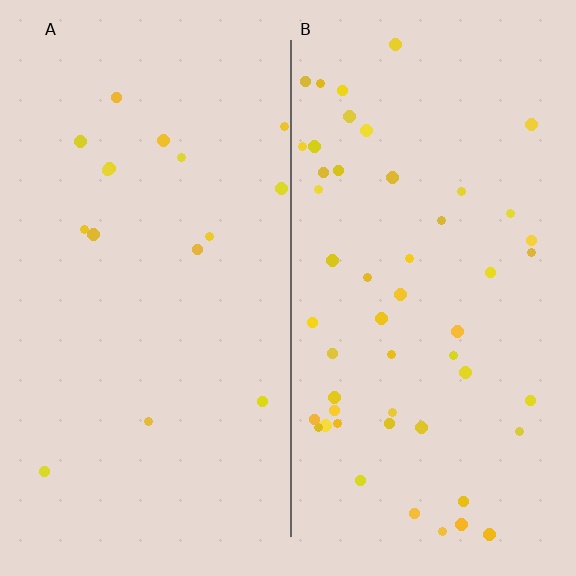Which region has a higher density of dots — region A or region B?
B (the right).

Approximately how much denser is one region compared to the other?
Approximately 3.2× — region B over region A.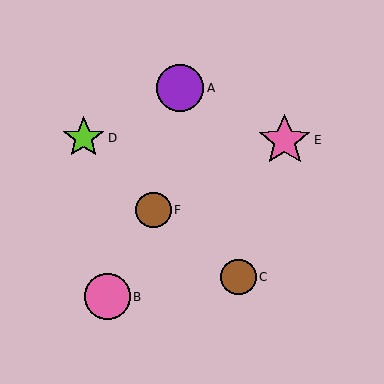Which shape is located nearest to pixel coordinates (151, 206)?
The brown circle (labeled F) at (154, 210) is nearest to that location.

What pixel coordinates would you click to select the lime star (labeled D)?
Click at (84, 138) to select the lime star D.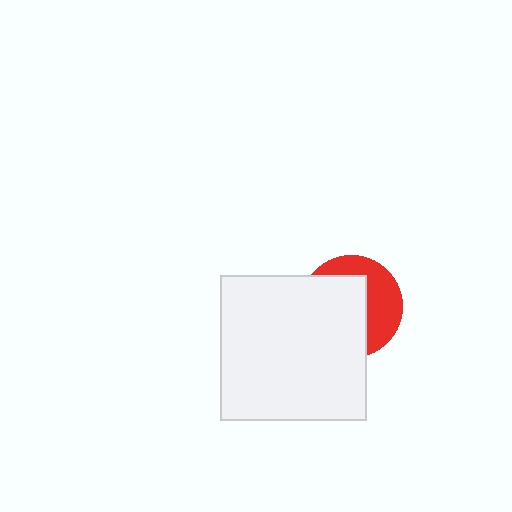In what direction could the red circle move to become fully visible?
The red circle could move right. That would shift it out from behind the white square entirely.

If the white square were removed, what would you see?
You would see the complete red circle.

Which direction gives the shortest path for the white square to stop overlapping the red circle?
Moving left gives the shortest separation.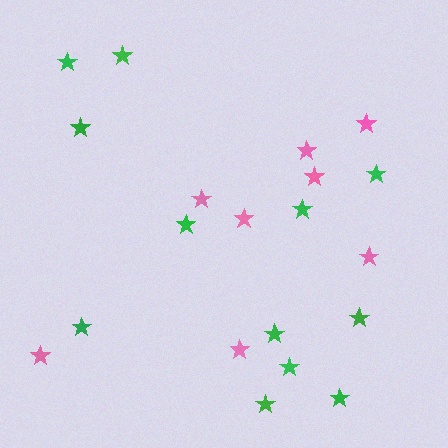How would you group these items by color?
There are 2 groups: one group of pink stars (8) and one group of green stars (12).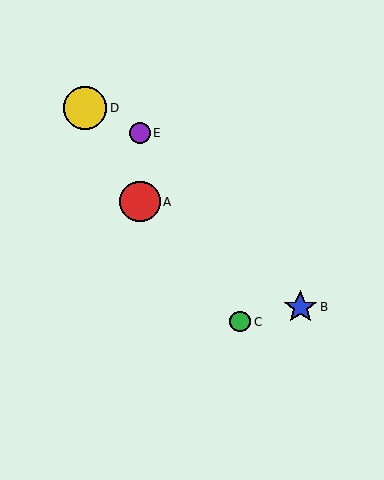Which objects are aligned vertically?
Objects A, E are aligned vertically.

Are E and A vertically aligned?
Yes, both are at x≈140.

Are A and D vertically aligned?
No, A is at x≈140 and D is at x≈85.